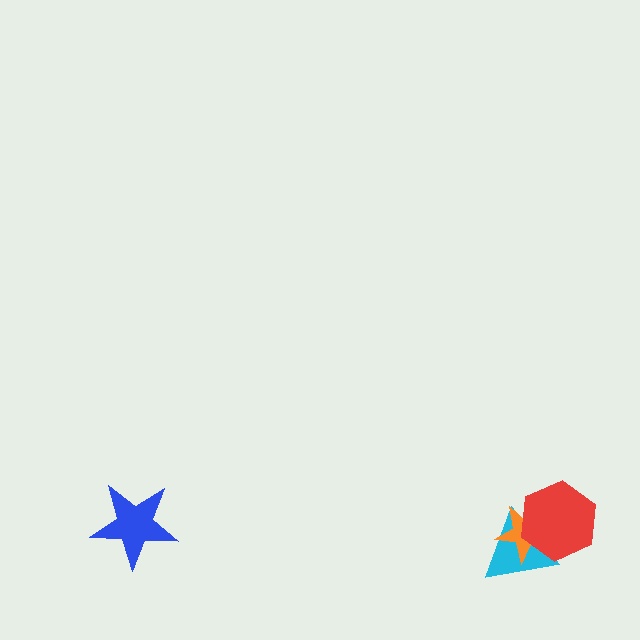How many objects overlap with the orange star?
2 objects overlap with the orange star.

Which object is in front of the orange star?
The red hexagon is in front of the orange star.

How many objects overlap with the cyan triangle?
2 objects overlap with the cyan triangle.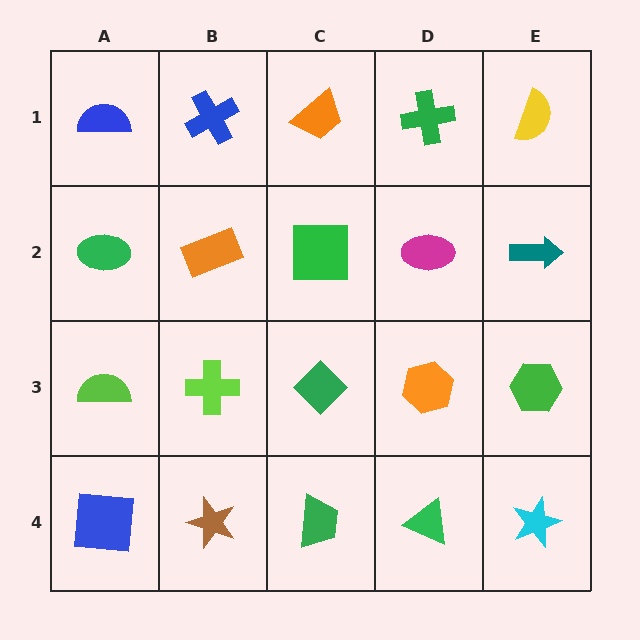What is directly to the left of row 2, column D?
A green square.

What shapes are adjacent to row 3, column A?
A green ellipse (row 2, column A), a blue square (row 4, column A), a lime cross (row 3, column B).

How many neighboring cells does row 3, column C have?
4.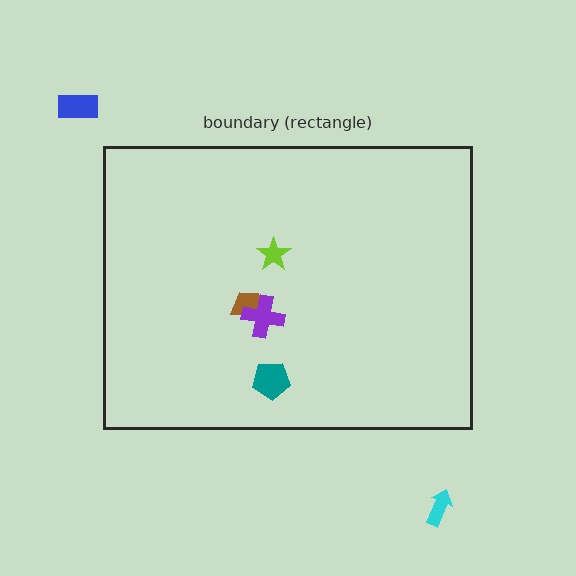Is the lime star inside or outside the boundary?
Inside.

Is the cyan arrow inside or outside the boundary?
Outside.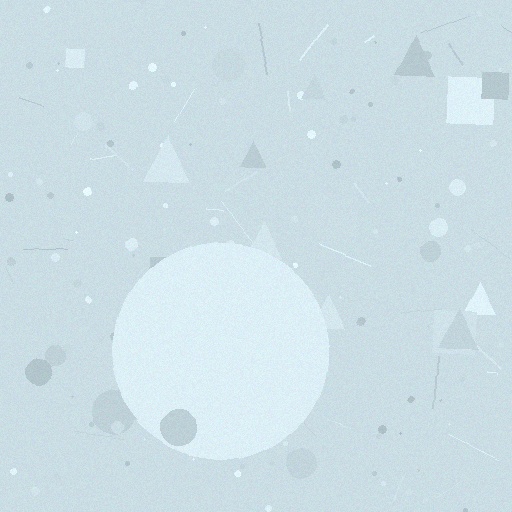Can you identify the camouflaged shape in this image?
The camouflaged shape is a circle.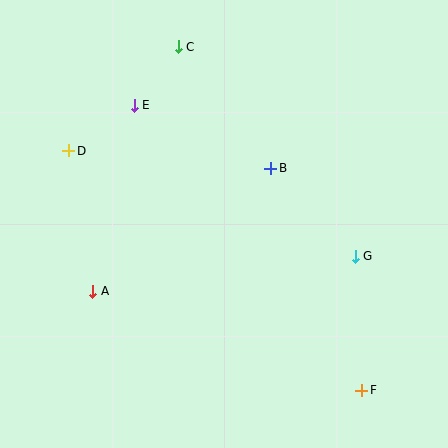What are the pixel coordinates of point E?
Point E is at (134, 105).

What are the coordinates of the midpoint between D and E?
The midpoint between D and E is at (101, 128).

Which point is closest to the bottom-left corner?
Point A is closest to the bottom-left corner.